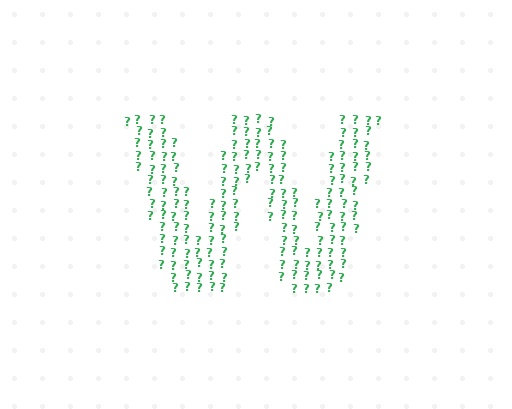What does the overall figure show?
The overall figure shows the letter W.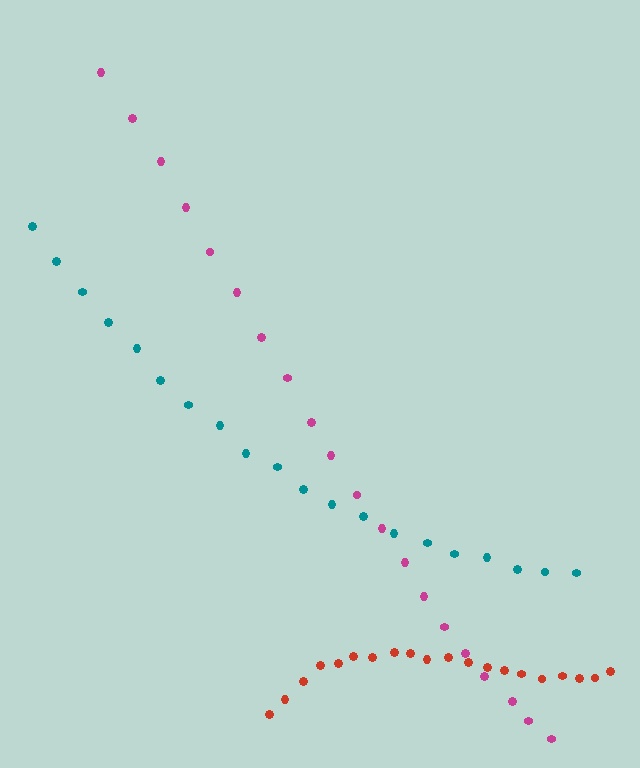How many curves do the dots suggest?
There are 3 distinct paths.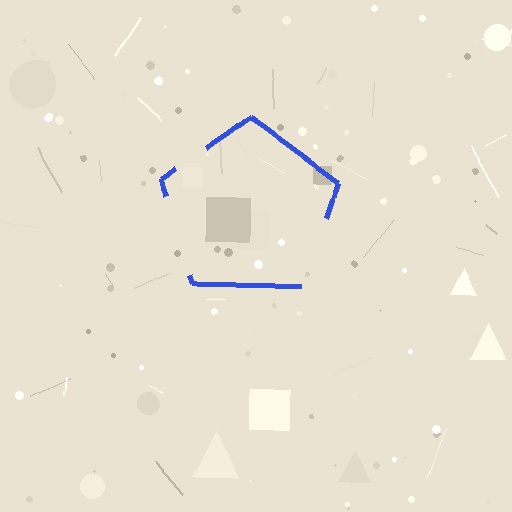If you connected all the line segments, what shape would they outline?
They would outline a pentagon.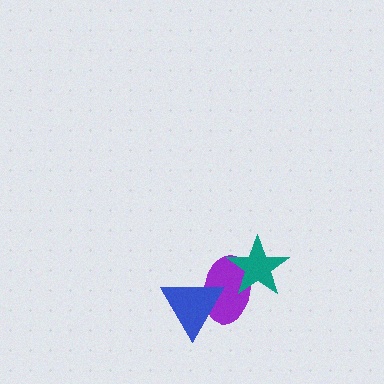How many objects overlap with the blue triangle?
1 object overlaps with the blue triangle.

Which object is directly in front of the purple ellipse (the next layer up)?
The teal star is directly in front of the purple ellipse.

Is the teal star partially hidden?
No, no other shape covers it.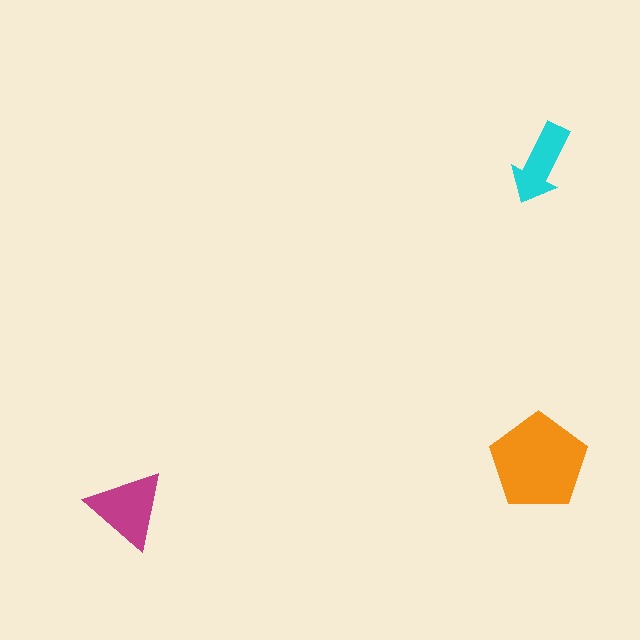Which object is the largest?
The orange pentagon.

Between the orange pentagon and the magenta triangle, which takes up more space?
The orange pentagon.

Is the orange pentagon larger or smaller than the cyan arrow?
Larger.